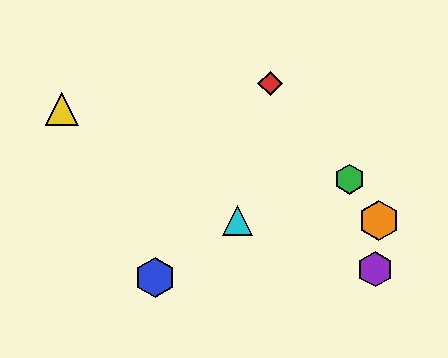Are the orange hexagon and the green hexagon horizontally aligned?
No, the orange hexagon is at y≈220 and the green hexagon is at y≈179.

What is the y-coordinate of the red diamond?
The red diamond is at y≈83.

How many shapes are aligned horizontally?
2 shapes (the orange hexagon, the cyan triangle) are aligned horizontally.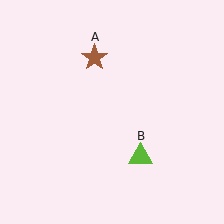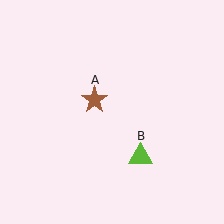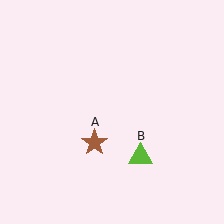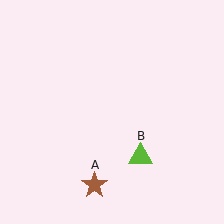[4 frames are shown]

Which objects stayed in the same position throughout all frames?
Lime triangle (object B) remained stationary.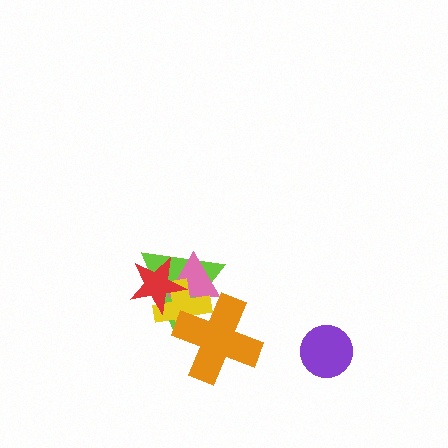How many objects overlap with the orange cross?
3 objects overlap with the orange cross.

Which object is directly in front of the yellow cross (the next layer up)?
The orange cross is directly in front of the yellow cross.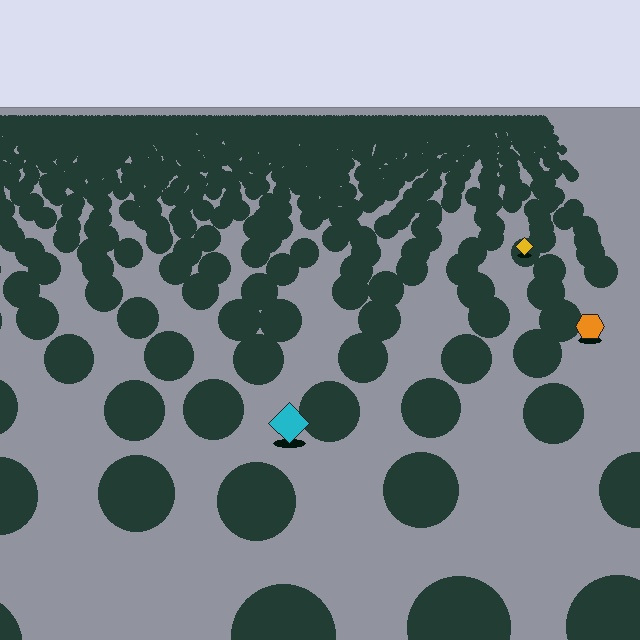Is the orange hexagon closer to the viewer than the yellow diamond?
Yes. The orange hexagon is closer — you can tell from the texture gradient: the ground texture is coarser near it.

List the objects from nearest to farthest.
From nearest to farthest: the cyan diamond, the orange hexagon, the yellow diamond.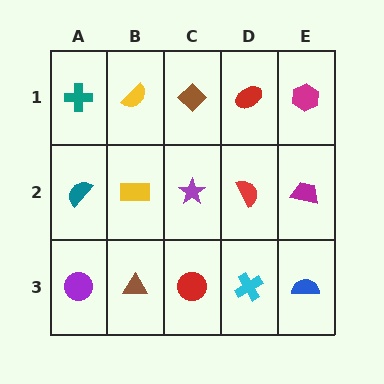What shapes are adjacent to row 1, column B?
A yellow rectangle (row 2, column B), a teal cross (row 1, column A), a brown diamond (row 1, column C).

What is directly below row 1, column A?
A teal semicircle.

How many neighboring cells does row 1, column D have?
3.